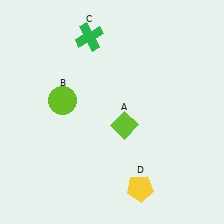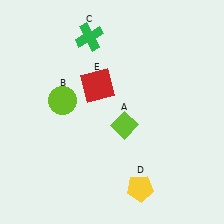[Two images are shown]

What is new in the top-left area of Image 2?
A red square (E) was added in the top-left area of Image 2.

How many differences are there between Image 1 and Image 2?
There is 1 difference between the two images.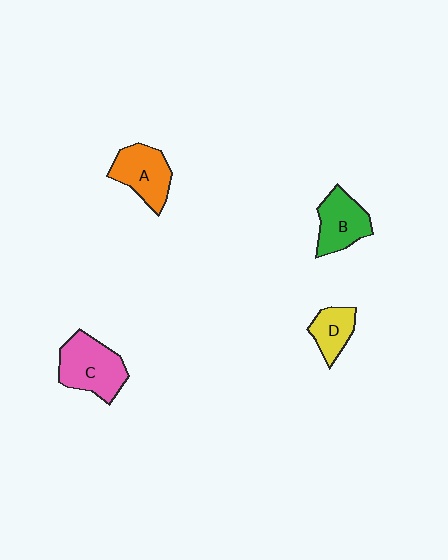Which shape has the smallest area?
Shape D (yellow).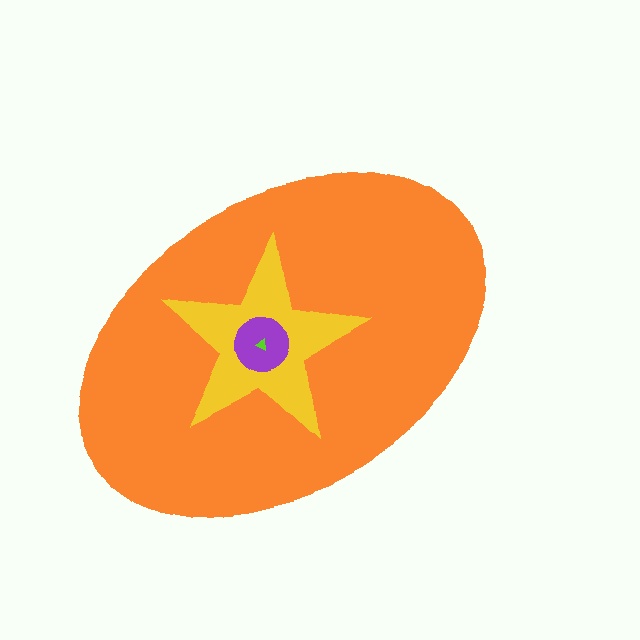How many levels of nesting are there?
4.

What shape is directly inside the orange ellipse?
The yellow star.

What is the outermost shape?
The orange ellipse.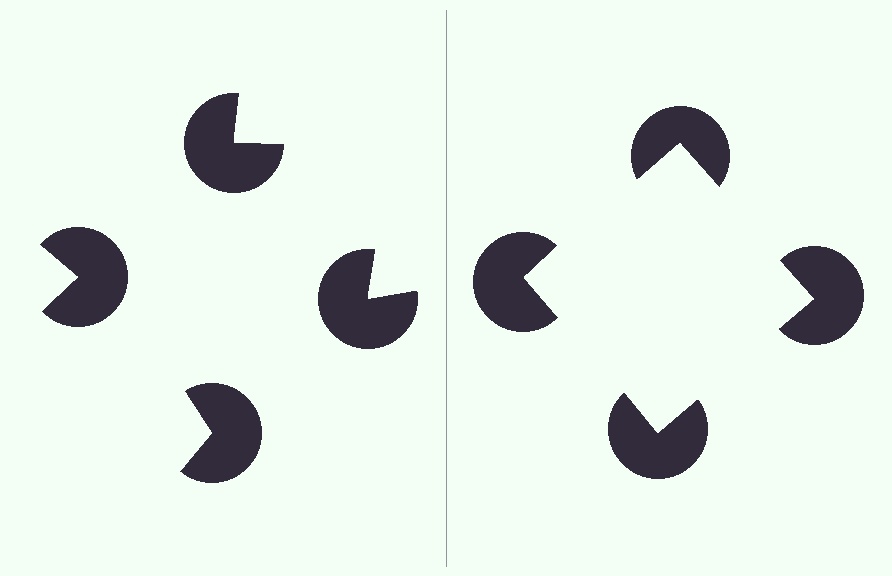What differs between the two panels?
The pac-man discs are positioned identically on both sides; only the wedge orientations differ. On the right they align to a square; on the left they are misaligned.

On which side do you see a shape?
An illusory square appears on the right side. On the left side the wedge cuts are rotated, so no coherent shape forms.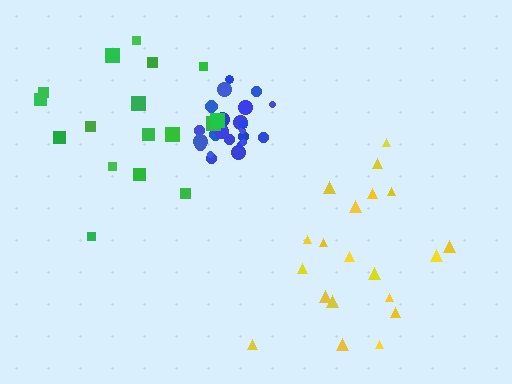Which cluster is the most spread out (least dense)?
Green.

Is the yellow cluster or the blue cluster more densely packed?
Blue.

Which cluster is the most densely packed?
Blue.